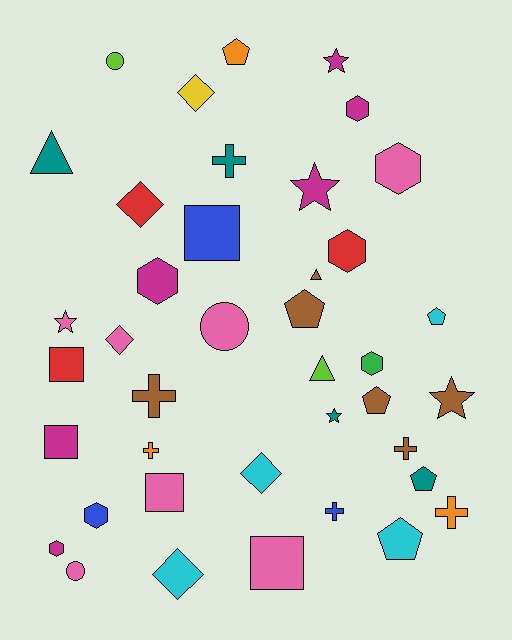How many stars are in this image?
There are 5 stars.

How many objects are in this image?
There are 40 objects.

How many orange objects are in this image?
There are 3 orange objects.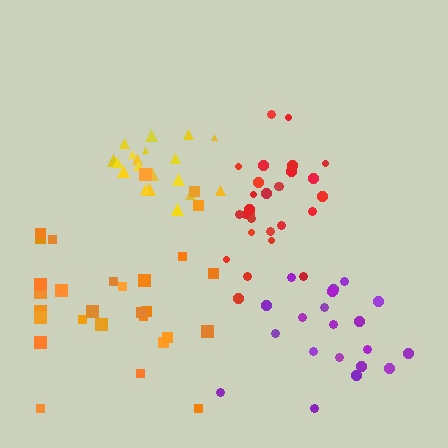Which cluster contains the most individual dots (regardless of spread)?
Orange (29).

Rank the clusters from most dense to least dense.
yellow, red, purple, orange.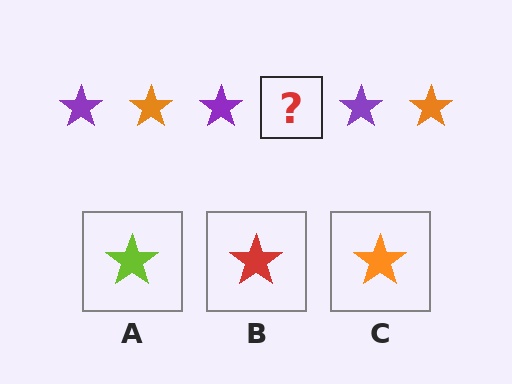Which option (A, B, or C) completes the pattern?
C.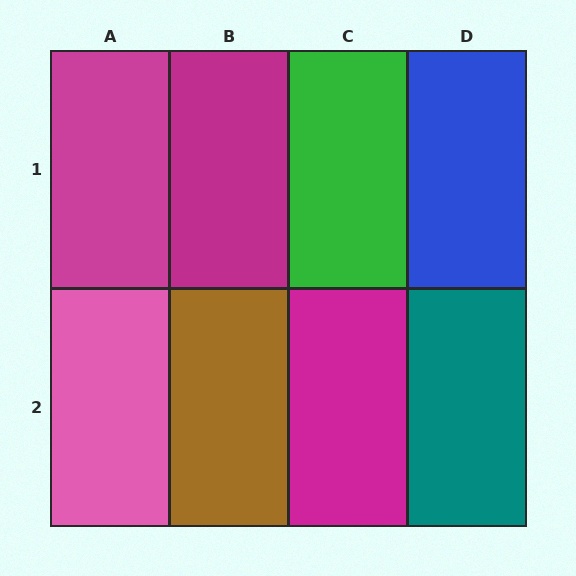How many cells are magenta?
3 cells are magenta.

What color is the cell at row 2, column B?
Brown.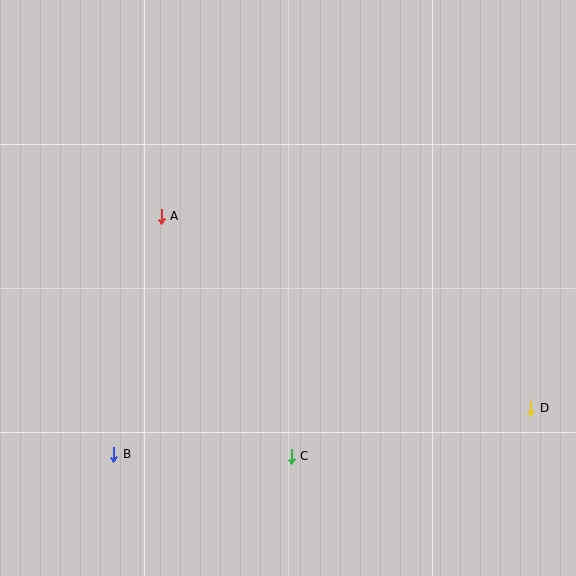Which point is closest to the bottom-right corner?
Point D is closest to the bottom-right corner.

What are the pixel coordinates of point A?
Point A is at (161, 216).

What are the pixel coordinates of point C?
Point C is at (291, 456).